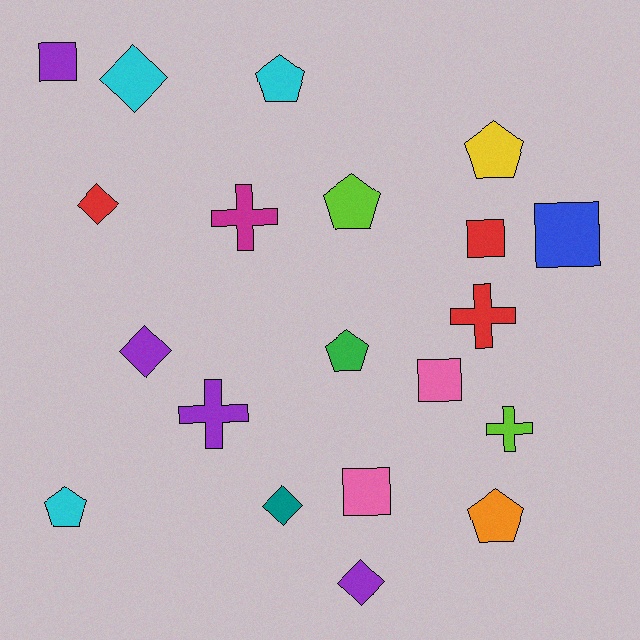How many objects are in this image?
There are 20 objects.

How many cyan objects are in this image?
There are 3 cyan objects.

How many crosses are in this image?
There are 4 crosses.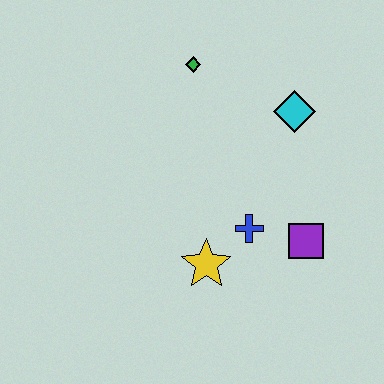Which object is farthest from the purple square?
The green diamond is farthest from the purple square.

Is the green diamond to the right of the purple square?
No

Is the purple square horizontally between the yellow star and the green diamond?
No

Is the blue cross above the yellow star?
Yes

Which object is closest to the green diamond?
The cyan diamond is closest to the green diamond.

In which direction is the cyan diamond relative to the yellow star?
The cyan diamond is above the yellow star.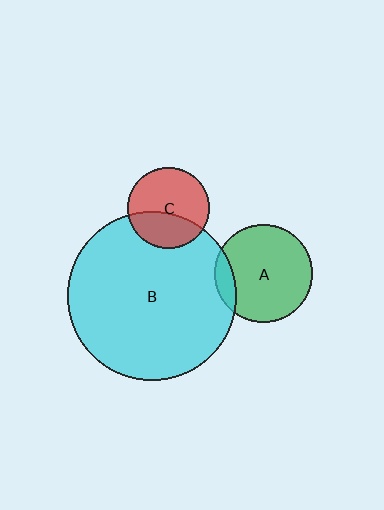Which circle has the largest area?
Circle B (cyan).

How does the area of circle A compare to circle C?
Approximately 1.5 times.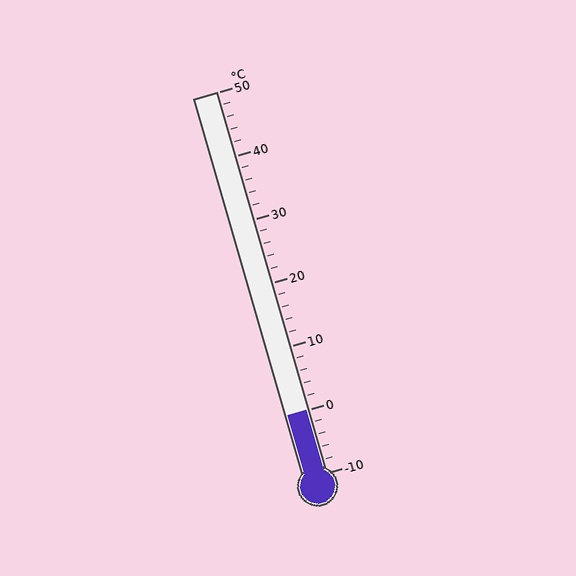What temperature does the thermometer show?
The thermometer shows approximately 0°C.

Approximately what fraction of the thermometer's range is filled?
The thermometer is filled to approximately 15% of its range.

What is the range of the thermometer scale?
The thermometer scale ranges from -10°C to 50°C.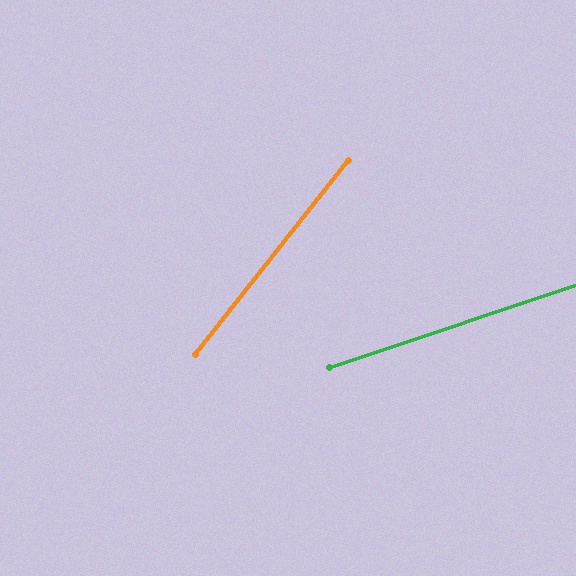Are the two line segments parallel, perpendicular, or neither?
Neither parallel nor perpendicular — they differ by about 33°.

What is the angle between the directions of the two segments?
Approximately 33 degrees.